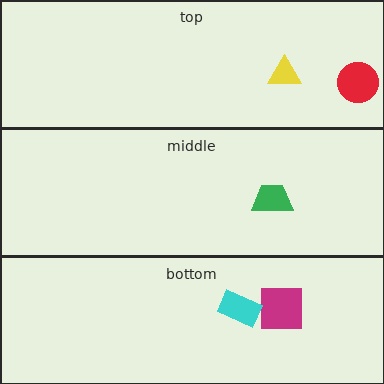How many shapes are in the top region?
2.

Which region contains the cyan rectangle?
The bottom region.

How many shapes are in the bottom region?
2.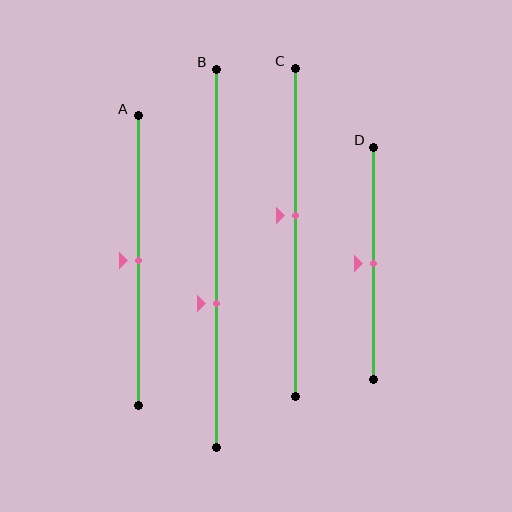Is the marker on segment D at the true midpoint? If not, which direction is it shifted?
Yes, the marker on segment D is at the true midpoint.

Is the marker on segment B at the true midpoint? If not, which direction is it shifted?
No, the marker on segment B is shifted downward by about 12% of the segment length.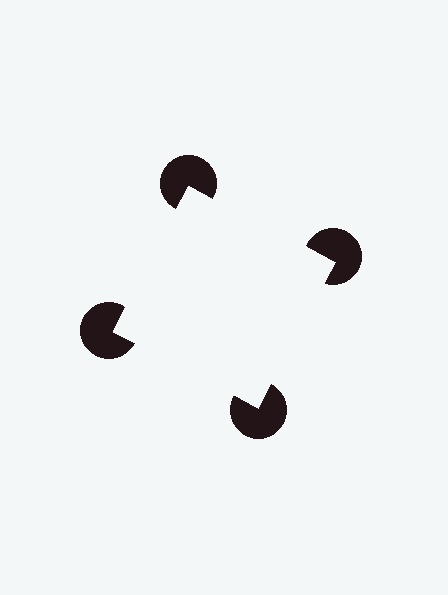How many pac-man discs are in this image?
There are 4 — one at each vertex of the illusory square.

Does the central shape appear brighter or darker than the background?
It typically appears slightly brighter than the background, even though no actual brightness change is drawn.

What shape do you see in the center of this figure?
An illusory square — its edges are inferred from the aligned wedge cuts in the pac-man discs, not physically drawn.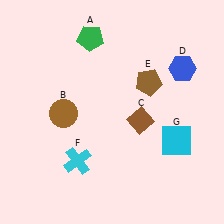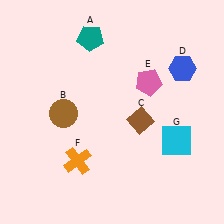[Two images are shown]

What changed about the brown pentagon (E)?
In Image 1, E is brown. In Image 2, it changed to pink.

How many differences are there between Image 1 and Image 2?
There are 3 differences between the two images.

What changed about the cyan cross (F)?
In Image 1, F is cyan. In Image 2, it changed to orange.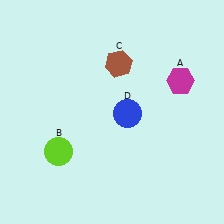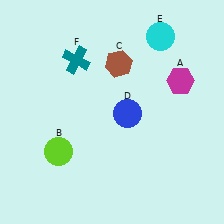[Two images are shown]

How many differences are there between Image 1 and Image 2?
There are 2 differences between the two images.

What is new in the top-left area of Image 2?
A teal cross (F) was added in the top-left area of Image 2.